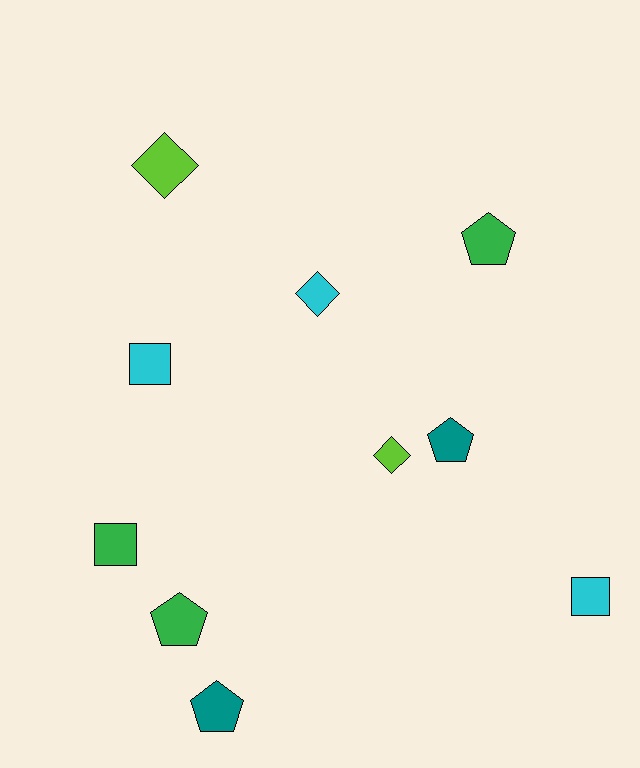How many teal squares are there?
There are no teal squares.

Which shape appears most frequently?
Pentagon, with 4 objects.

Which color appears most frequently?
Cyan, with 3 objects.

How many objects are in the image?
There are 10 objects.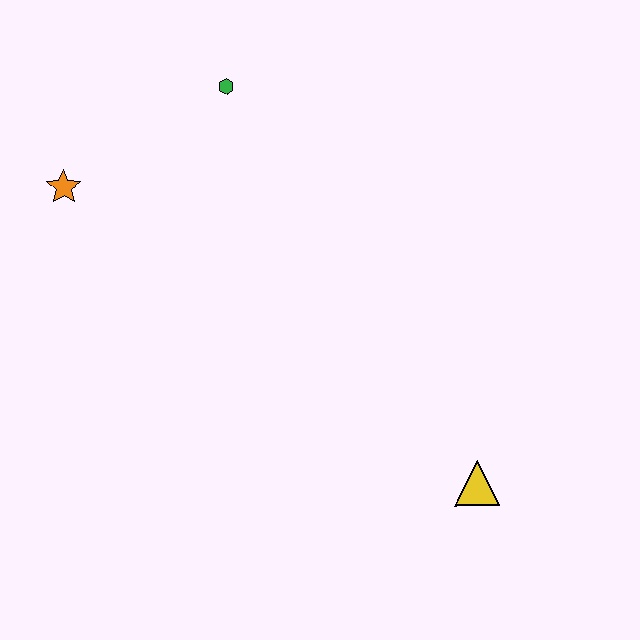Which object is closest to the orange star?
The green hexagon is closest to the orange star.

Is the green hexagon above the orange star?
Yes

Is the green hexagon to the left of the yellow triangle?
Yes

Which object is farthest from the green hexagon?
The yellow triangle is farthest from the green hexagon.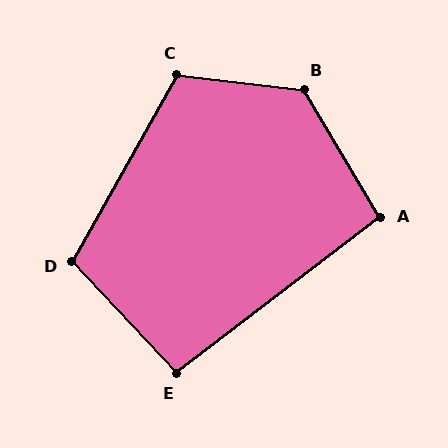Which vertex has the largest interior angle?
B, at approximately 127 degrees.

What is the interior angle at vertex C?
Approximately 113 degrees (obtuse).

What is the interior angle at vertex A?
Approximately 97 degrees (obtuse).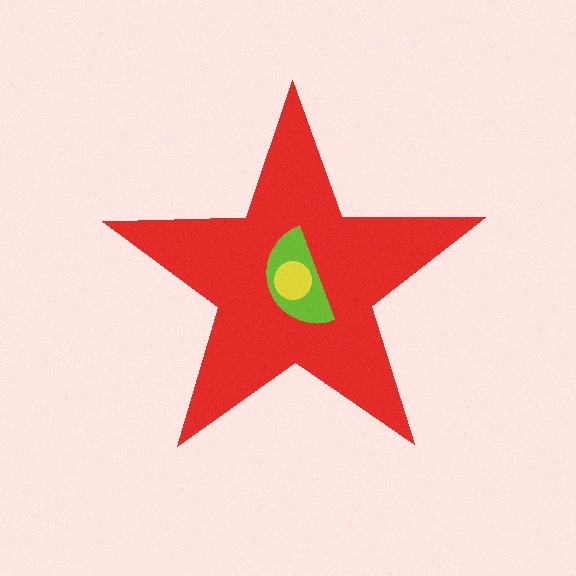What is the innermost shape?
The yellow circle.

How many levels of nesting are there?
3.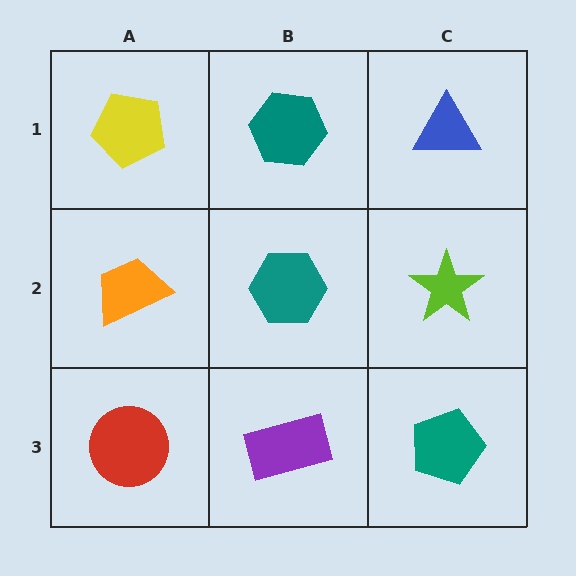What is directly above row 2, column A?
A yellow pentagon.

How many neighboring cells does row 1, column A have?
2.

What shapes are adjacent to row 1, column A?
An orange trapezoid (row 2, column A), a teal hexagon (row 1, column B).